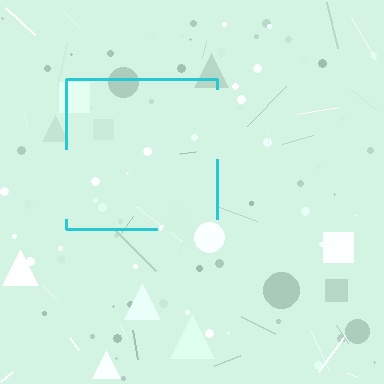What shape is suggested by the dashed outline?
The dashed outline suggests a square.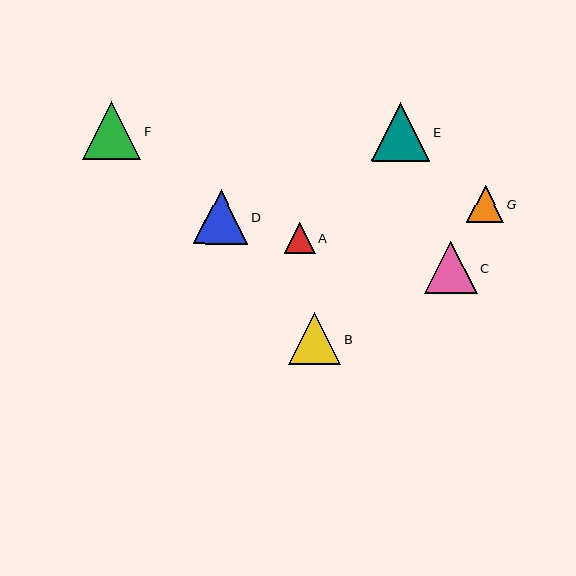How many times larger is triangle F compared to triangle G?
Triangle F is approximately 1.6 times the size of triangle G.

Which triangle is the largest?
Triangle E is the largest with a size of approximately 58 pixels.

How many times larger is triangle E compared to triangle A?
Triangle E is approximately 1.9 times the size of triangle A.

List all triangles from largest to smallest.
From largest to smallest: E, F, D, C, B, G, A.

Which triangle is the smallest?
Triangle A is the smallest with a size of approximately 31 pixels.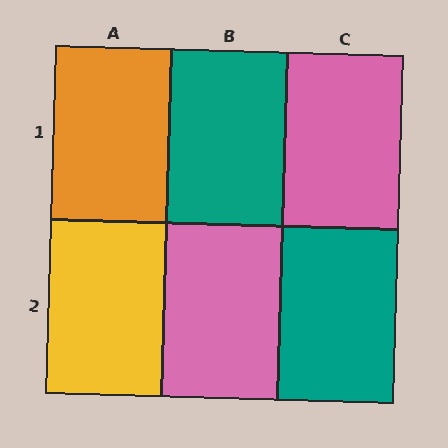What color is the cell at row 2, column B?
Pink.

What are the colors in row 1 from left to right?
Orange, teal, pink.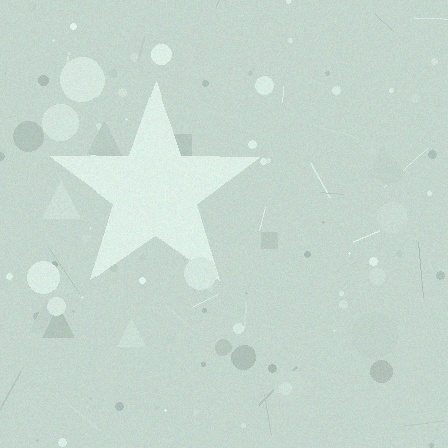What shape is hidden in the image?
A star is hidden in the image.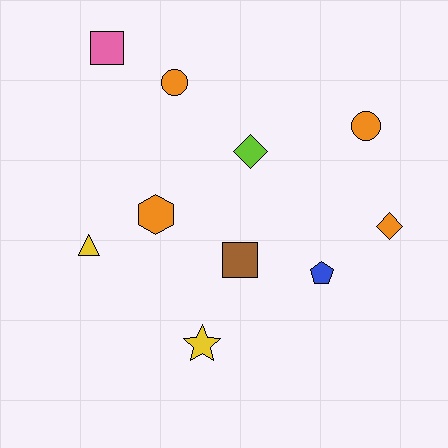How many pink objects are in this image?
There is 1 pink object.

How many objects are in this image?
There are 10 objects.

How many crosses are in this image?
There are no crosses.